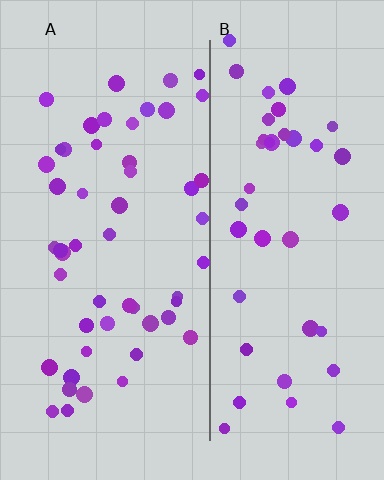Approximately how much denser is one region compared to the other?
Approximately 1.2× — region A over region B.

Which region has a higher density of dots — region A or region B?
A (the left).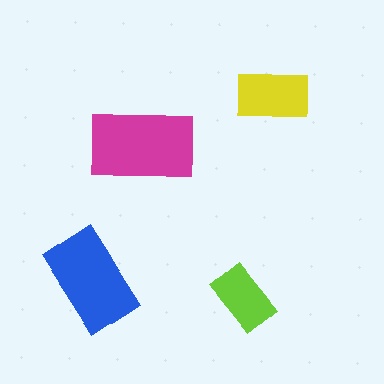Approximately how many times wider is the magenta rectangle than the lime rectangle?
About 1.5 times wider.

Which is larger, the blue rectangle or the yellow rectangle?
The blue one.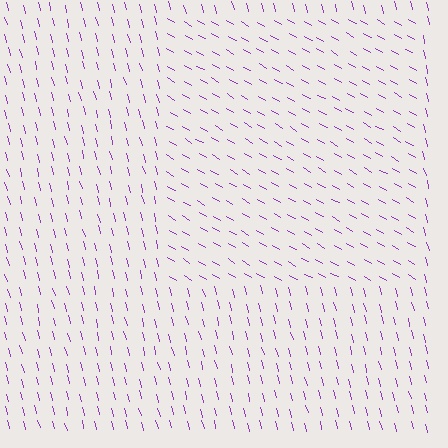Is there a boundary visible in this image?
Yes, there is a texture boundary formed by a change in line orientation.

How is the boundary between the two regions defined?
The boundary is defined purely by a change in line orientation (approximately 45 degrees difference). All lines are the same color and thickness.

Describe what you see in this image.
The image is filled with small purple line segments. A rectangle region in the image has lines oriented differently from the surrounding lines, creating a visible texture boundary.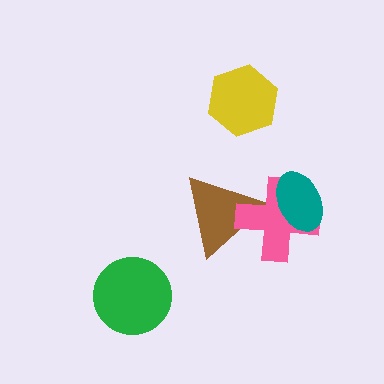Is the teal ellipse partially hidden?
No, no other shape covers it.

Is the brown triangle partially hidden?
Yes, it is partially covered by another shape.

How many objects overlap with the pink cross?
2 objects overlap with the pink cross.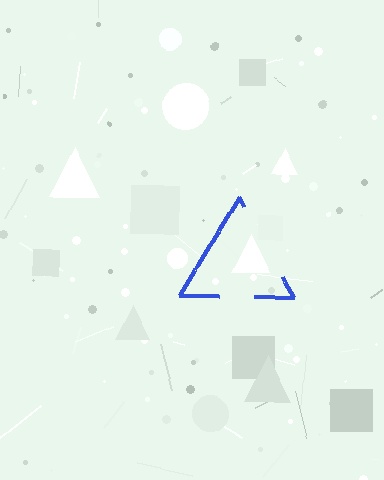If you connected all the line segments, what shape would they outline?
They would outline a triangle.